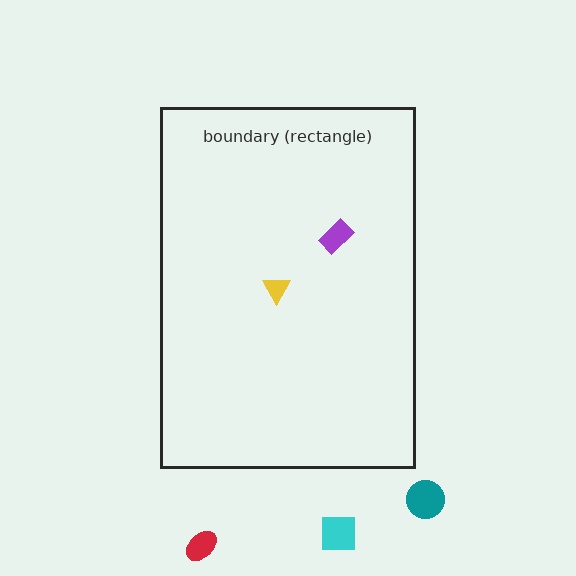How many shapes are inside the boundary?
2 inside, 3 outside.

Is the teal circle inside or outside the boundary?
Outside.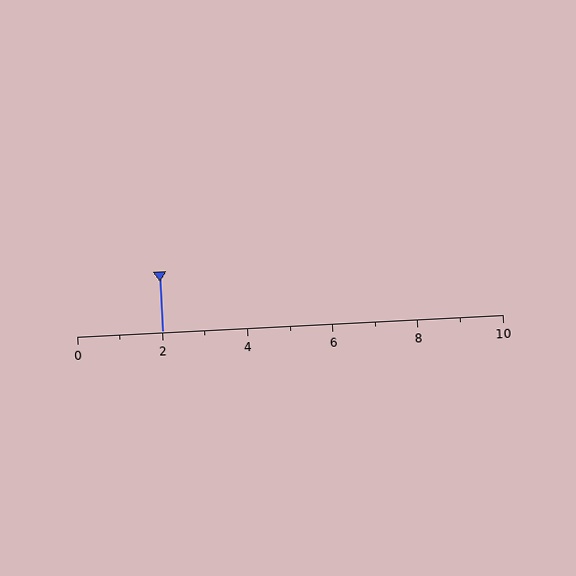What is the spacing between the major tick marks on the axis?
The major ticks are spaced 2 apart.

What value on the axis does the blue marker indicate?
The marker indicates approximately 2.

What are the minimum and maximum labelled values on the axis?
The axis runs from 0 to 10.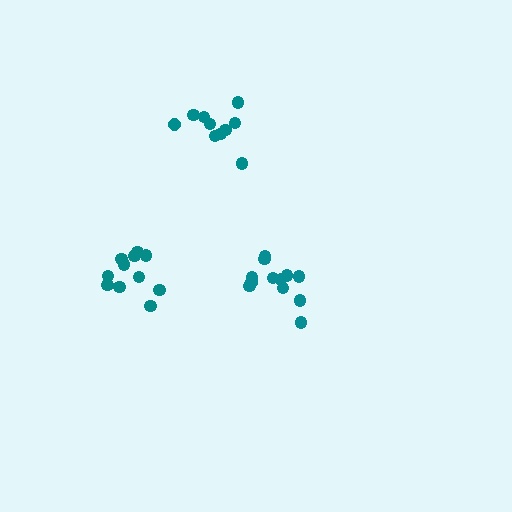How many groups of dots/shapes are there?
There are 3 groups.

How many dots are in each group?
Group 1: 11 dots, Group 2: 10 dots, Group 3: 12 dots (33 total).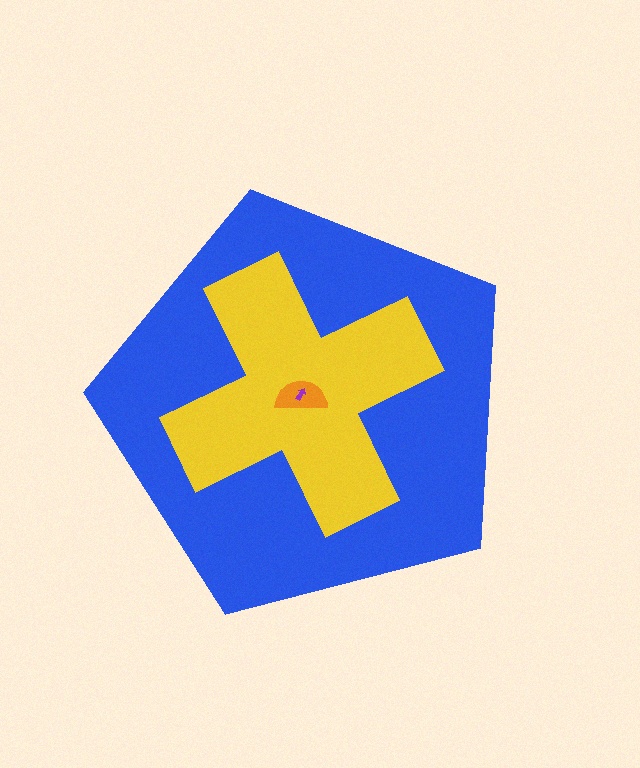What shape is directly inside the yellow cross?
The orange semicircle.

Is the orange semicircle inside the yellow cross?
Yes.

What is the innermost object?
The purple arrow.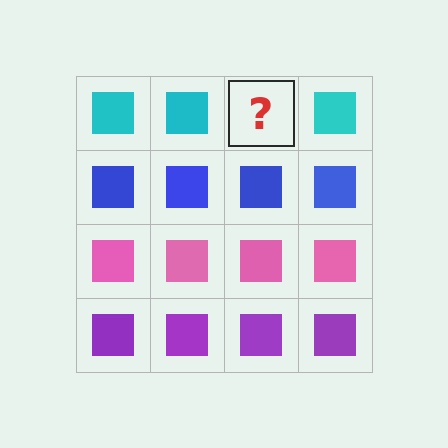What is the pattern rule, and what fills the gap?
The rule is that each row has a consistent color. The gap should be filled with a cyan square.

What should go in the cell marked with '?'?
The missing cell should contain a cyan square.